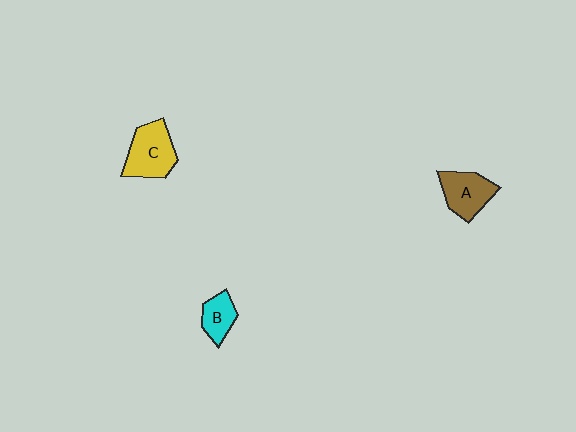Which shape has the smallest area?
Shape B (cyan).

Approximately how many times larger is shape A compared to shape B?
Approximately 1.5 times.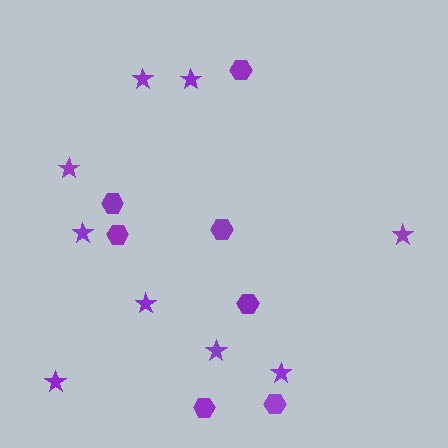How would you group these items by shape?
There are 2 groups: one group of hexagons (7) and one group of stars (9).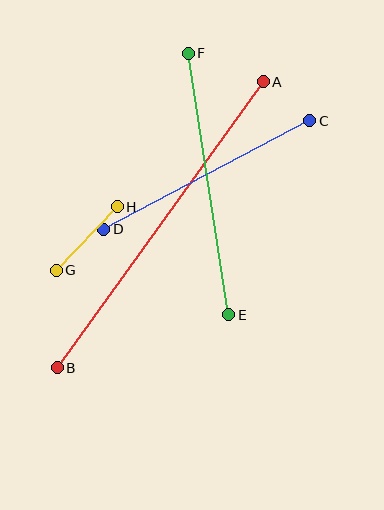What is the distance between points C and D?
The distance is approximately 233 pixels.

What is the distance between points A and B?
The distance is approximately 352 pixels.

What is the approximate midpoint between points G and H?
The midpoint is at approximately (87, 238) pixels.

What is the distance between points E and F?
The distance is approximately 265 pixels.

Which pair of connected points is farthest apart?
Points A and B are farthest apart.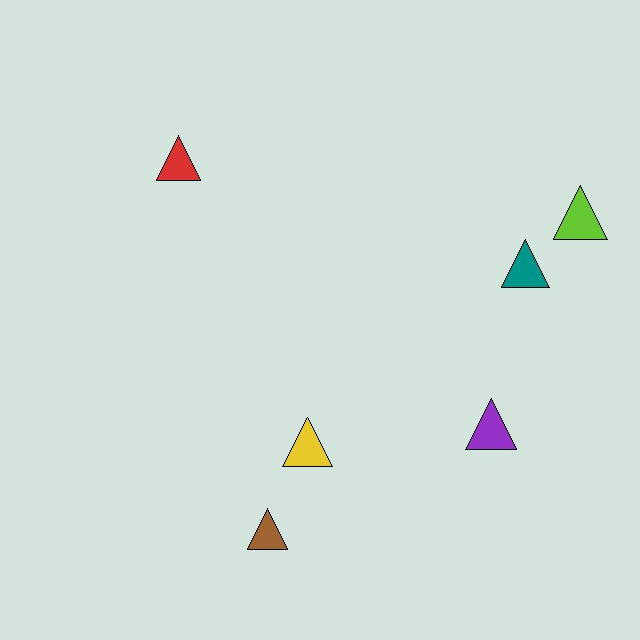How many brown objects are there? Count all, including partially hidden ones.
There is 1 brown object.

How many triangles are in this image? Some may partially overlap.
There are 6 triangles.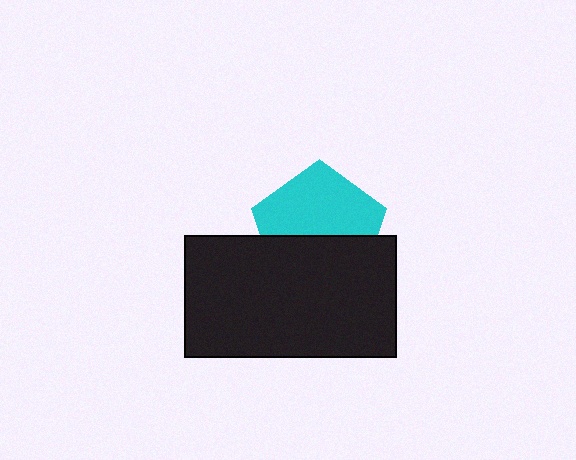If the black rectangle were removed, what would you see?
You would see the complete cyan pentagon.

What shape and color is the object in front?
The object in front is a black rectangle.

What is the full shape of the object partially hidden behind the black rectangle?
The partially hidden object is a cyan pentagon.